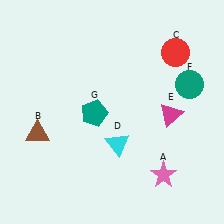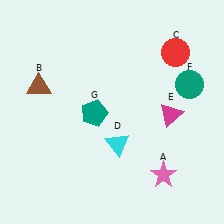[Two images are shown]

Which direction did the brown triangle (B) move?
The brown triangle (B) moved up.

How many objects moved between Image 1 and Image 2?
1 object moved between the two images.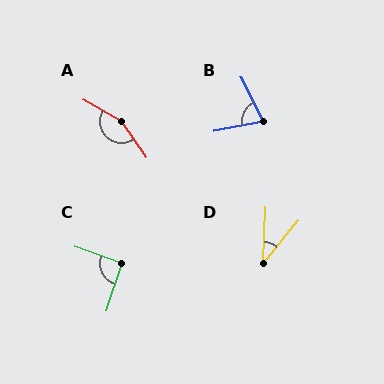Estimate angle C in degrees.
Approximately 91 degrees.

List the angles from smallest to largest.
D (37°), B (74°), C (91°), A (154°).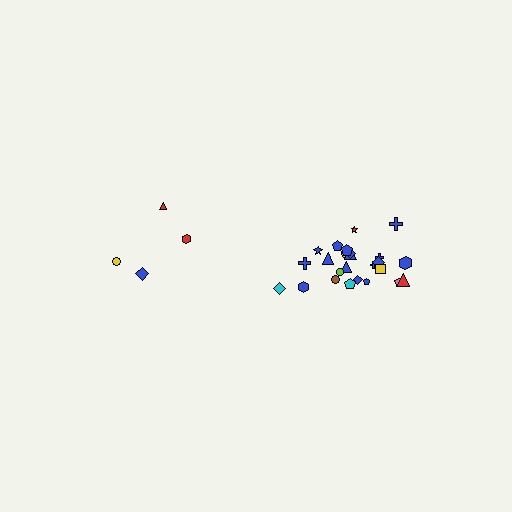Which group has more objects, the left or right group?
The right group.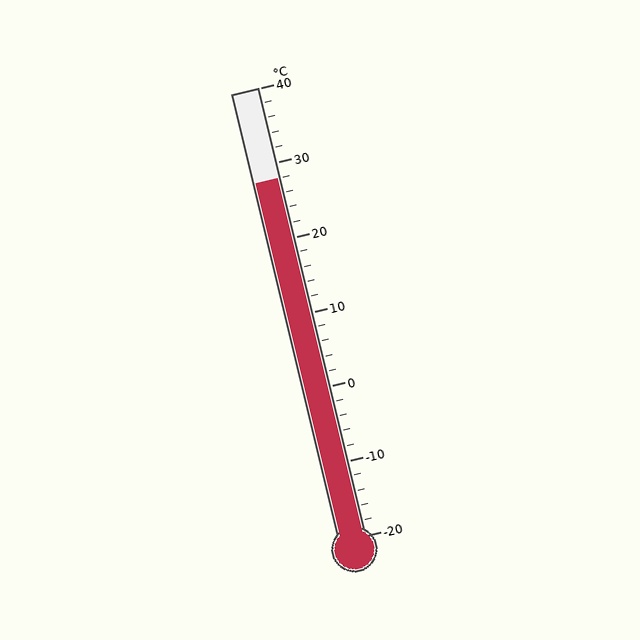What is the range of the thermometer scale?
The thermometer scale ranges from -20°C to 40°C.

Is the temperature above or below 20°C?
The temperature is above 20°C.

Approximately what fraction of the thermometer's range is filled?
The thermometer is filled to approximately 80% of its range.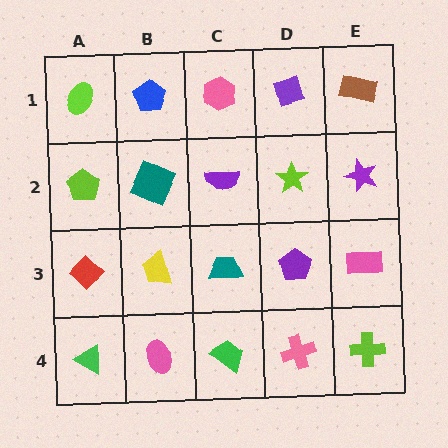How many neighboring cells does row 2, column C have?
4.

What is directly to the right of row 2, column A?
A teal square.